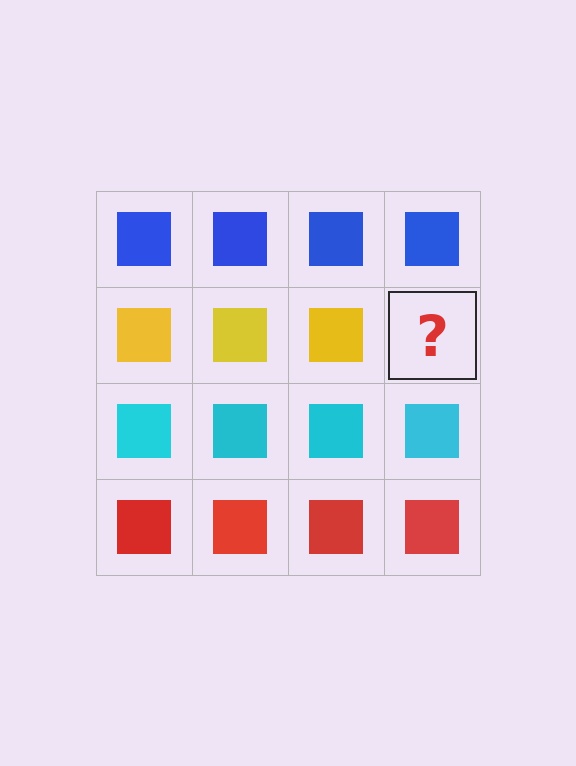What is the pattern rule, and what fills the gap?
The rule is that each row has a consistent color. The gap should be filled with a yellow square.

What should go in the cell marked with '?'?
The missing cell should contain a yellow square.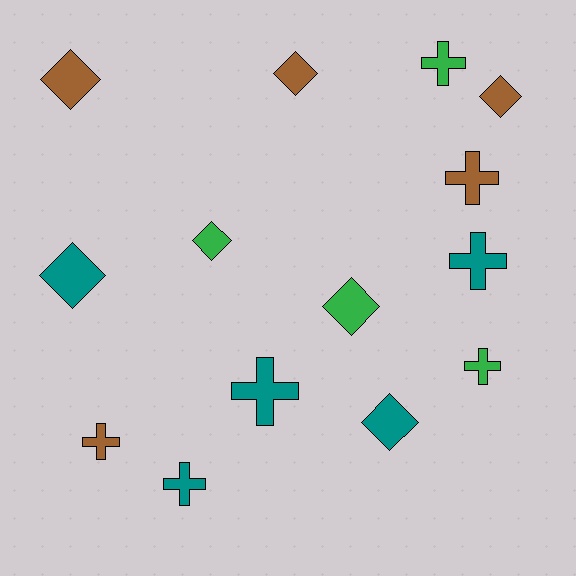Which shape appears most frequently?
Diamond, with 7 objects.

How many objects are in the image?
There are 14 objects.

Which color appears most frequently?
Brown, with 5 objects.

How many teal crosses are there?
There are 3 teal crosses.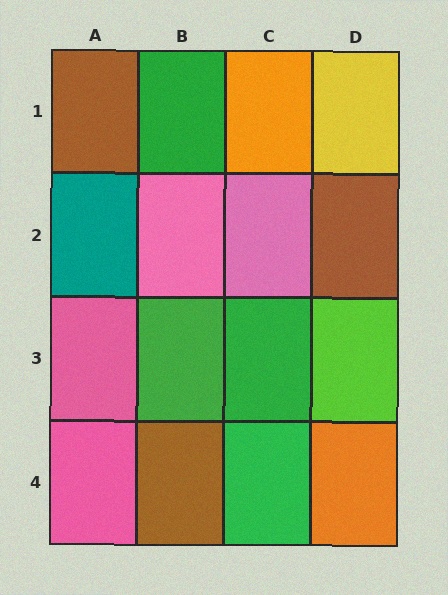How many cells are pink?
4 cells are pink.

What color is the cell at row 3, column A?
Pink.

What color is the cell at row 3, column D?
Lime.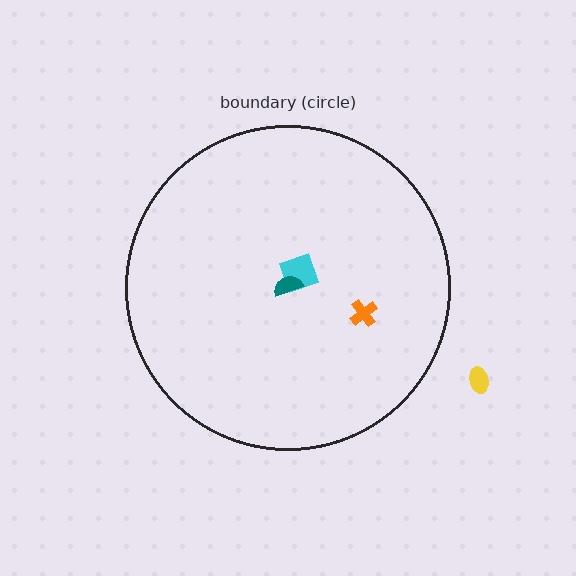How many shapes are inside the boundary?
3 inside, 1 outside.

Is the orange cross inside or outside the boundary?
Inside.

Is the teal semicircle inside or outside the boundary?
Inside.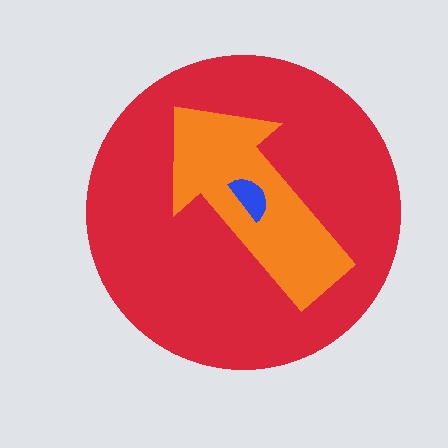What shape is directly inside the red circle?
The orange arrow.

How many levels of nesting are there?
3.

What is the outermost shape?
The red circle.